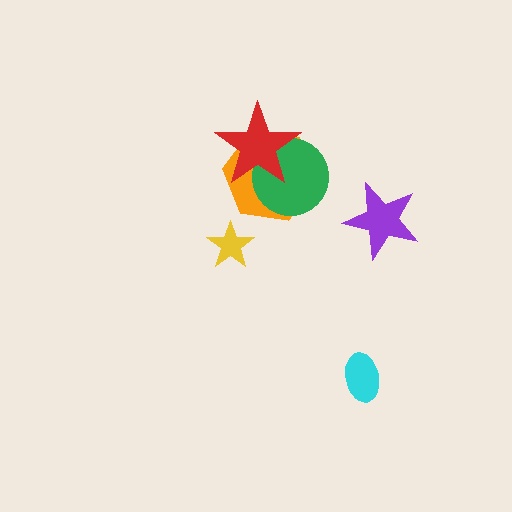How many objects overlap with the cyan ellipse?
0 objects overlap with the cyan ellipse.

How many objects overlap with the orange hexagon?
2 objects overlap with the orange hexagon.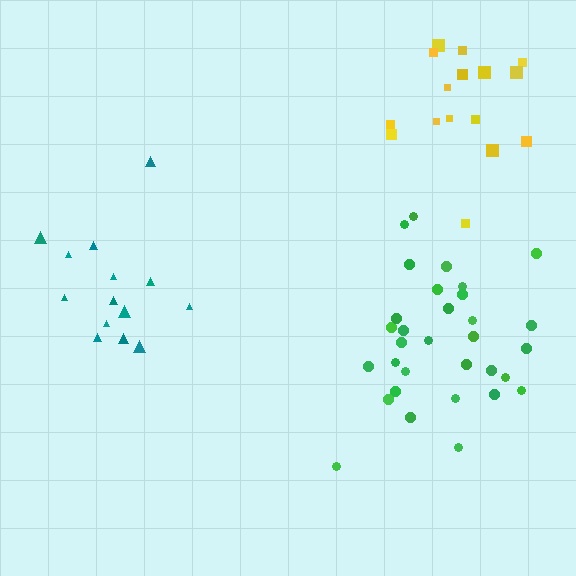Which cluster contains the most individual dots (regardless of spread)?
Green (32).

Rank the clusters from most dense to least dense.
green, yellow, teal.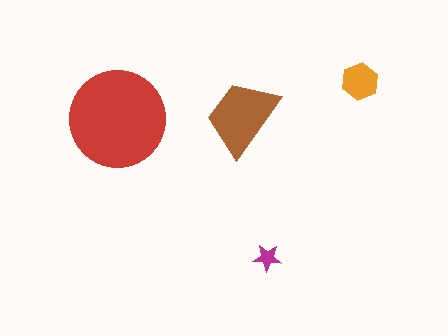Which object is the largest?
The red circle.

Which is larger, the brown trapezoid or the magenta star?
The brown trapezoid.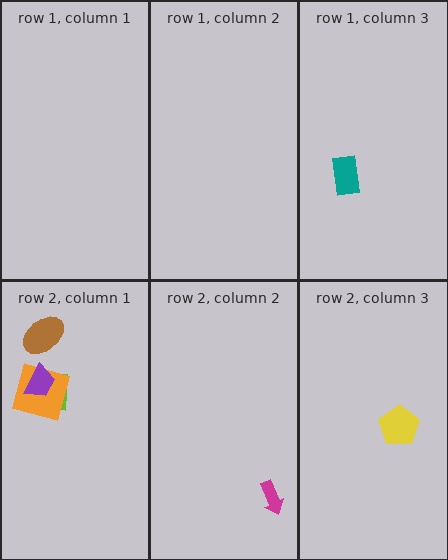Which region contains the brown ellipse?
The row 2, column 1 region.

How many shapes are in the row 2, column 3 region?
1.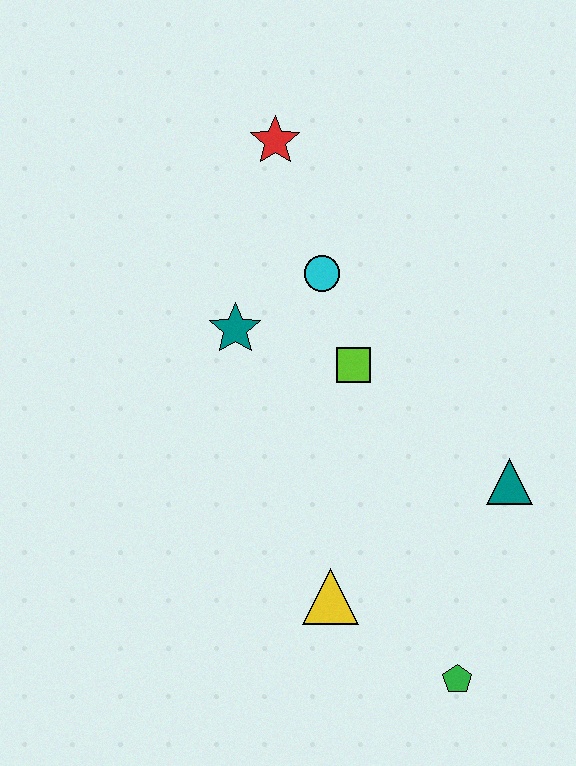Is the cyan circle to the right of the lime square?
No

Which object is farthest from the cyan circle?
The green pentagon is farthest from the cyan circle.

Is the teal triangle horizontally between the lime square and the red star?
No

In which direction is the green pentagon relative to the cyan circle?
The green pentagon is below the cyan circle.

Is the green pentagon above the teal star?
No